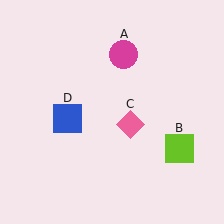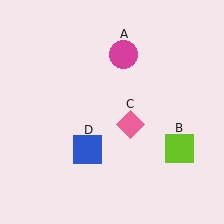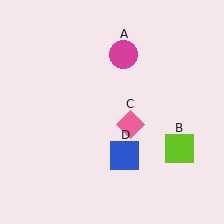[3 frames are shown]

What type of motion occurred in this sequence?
The blue square (object D) rotated counterclockwise around the center of the scene.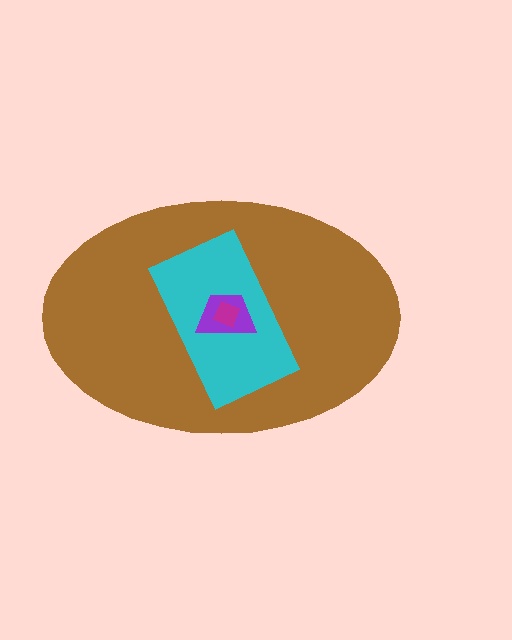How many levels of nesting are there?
4.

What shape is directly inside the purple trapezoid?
The magenta diamond.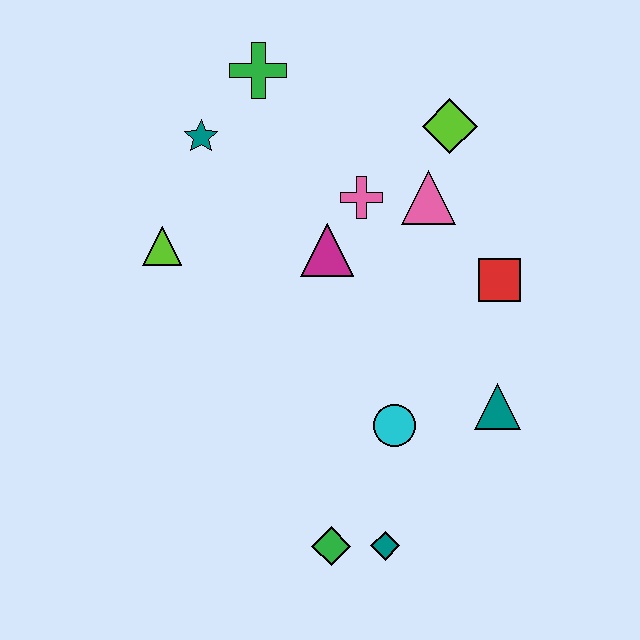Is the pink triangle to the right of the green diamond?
Yes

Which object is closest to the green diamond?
The teal diamond is closest to the green diamond.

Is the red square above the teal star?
No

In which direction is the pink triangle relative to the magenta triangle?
The pink triangle is to the right of the magenta triangle.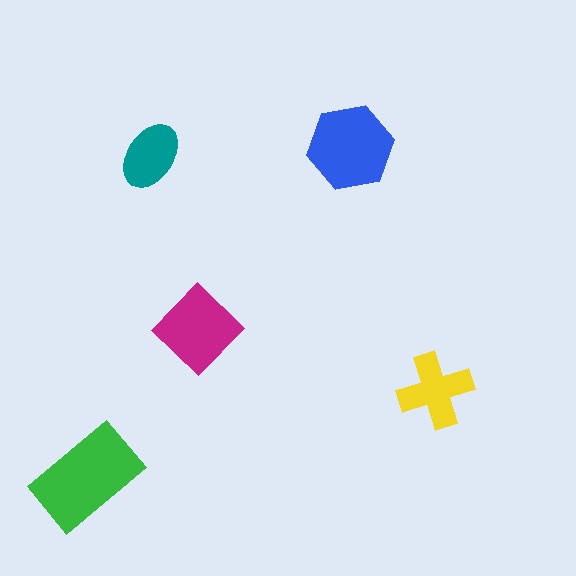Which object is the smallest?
The teal ellipse.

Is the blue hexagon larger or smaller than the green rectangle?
Smaller.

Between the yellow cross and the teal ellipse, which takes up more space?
The yellow cross.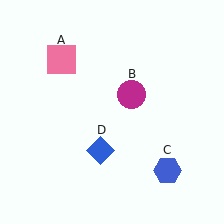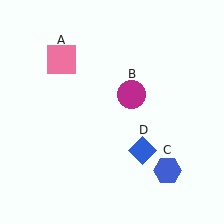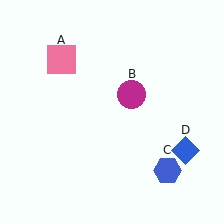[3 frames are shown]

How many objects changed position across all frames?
1 object changed position: blue diamond (object D).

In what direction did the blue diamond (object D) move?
The blue diamond (object D) moved right.